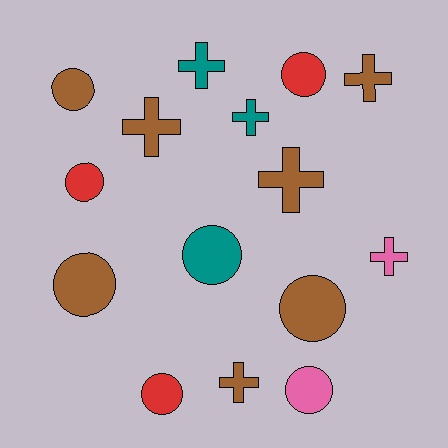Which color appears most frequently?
Brown, with 7 objects.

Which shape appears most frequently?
Circle, with 8 objects.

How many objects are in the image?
There are 15 objects.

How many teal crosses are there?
There are 2 teal crosses.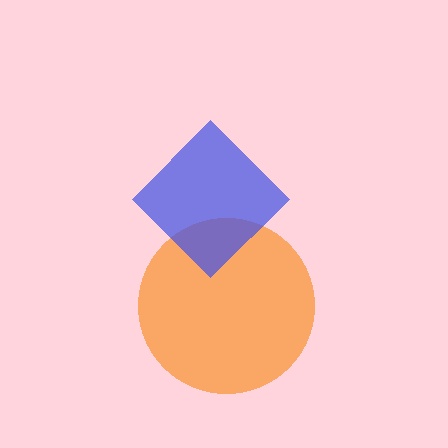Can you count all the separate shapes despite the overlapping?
Yes, there are 2 separate shapes.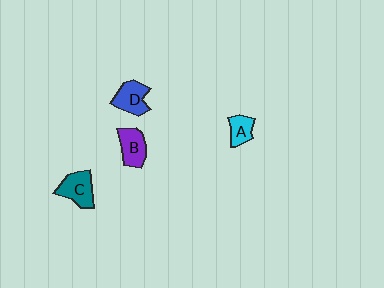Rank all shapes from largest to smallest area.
From largest to smallest: C (teal), D (blue), B (purple), A (cyan).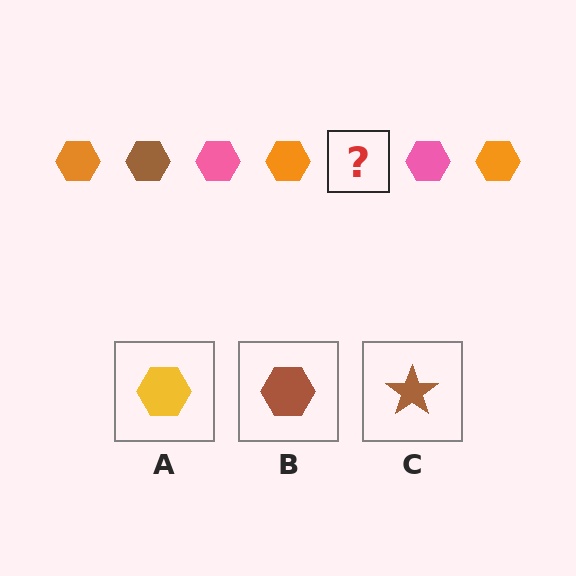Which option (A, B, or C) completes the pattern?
B.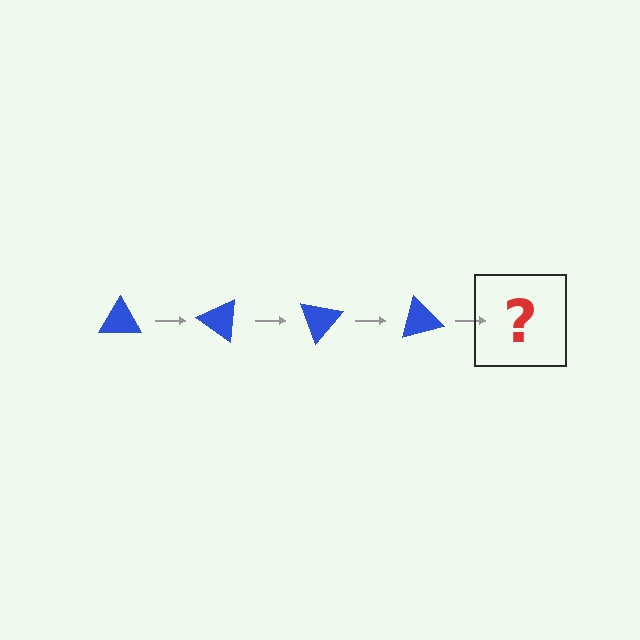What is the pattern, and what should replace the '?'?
The pattern is that the triangle rotates 35 degrees each step. The '?' should be a blue triangle rotated 140 degrees.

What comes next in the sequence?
The next element should be a blue triangle rotated 140 degrees.